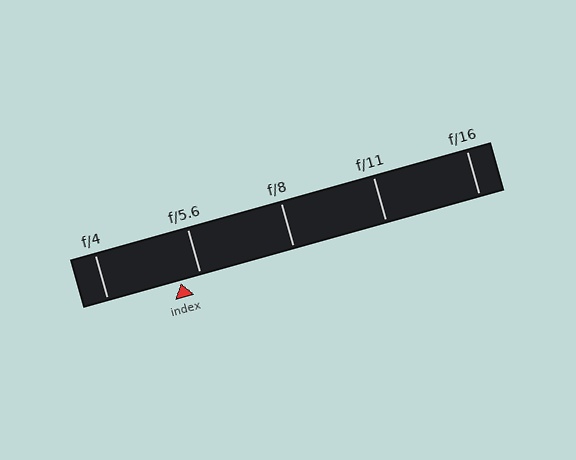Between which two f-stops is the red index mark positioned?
The index mark is between f/4 and f/5.6.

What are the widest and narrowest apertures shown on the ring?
The widest aperture shown is f/4 and the narrowest is f/16.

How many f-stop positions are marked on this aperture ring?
There are 5 f-stop positions marked.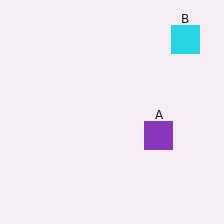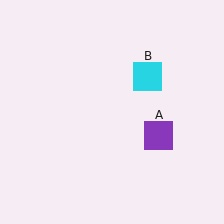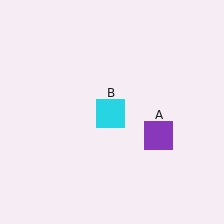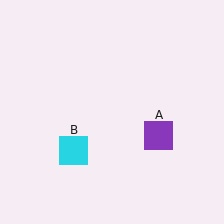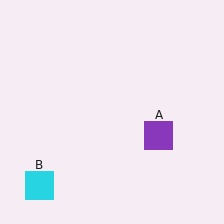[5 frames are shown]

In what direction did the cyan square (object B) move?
The cyan square (object B) moved down and to the left.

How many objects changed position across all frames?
1 object changed position: cyan square (object B).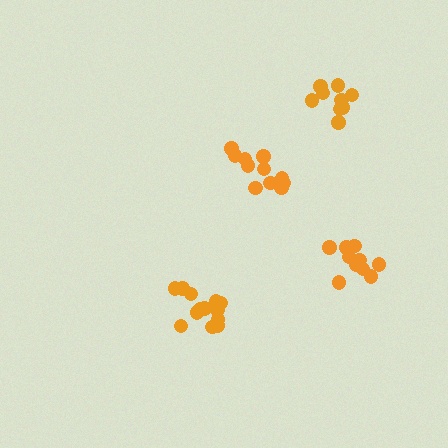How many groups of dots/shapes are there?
There are 4 groups.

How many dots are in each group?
Group 1: 11 dots, Group 2: 13 dots, Group 3: 9 dots, Group 4: 10 dots (43 total).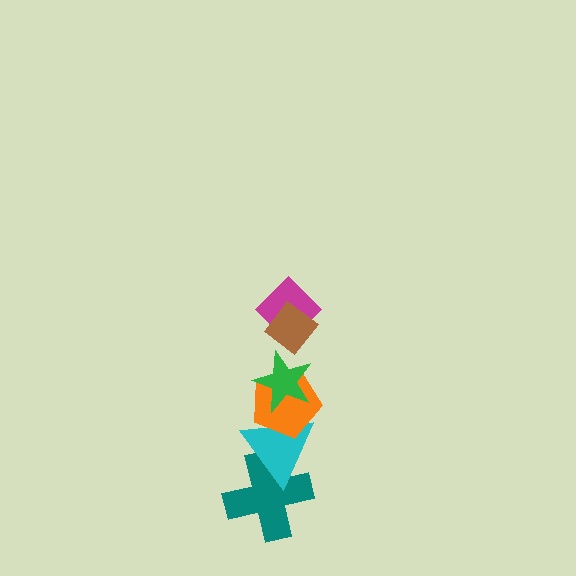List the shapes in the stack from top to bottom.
From top to bottom: the brown diamond, the magenta diamond, the green star, the orange pentagon, the cyan triangle, the teal cross.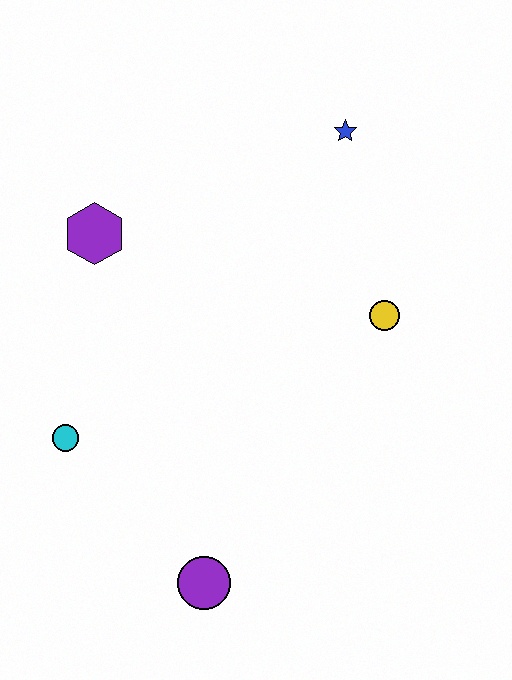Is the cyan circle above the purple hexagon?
No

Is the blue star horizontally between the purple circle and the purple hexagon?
No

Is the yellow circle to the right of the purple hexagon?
Yes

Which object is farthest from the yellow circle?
The cyan circle is farthest from the yellow circle.